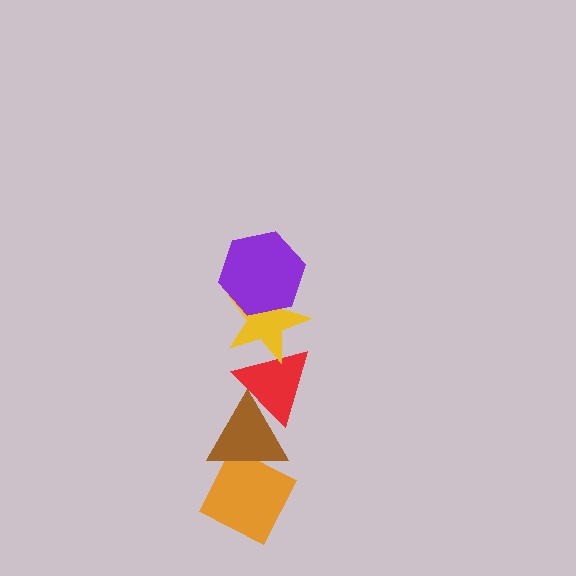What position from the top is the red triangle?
The red triangle is 3rd from the top.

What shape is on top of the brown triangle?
The red triangle is on top of the brown triangle.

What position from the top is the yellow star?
The yellow star is 2nd from the top.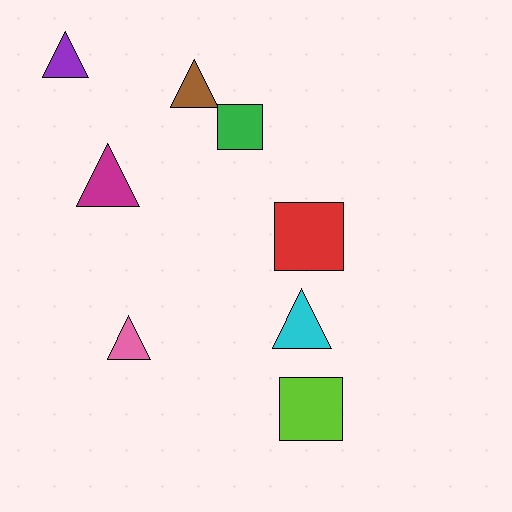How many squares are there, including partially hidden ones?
There are 3 squares.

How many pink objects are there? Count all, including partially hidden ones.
There is 1 pink object.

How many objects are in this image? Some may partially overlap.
There are 8 objects.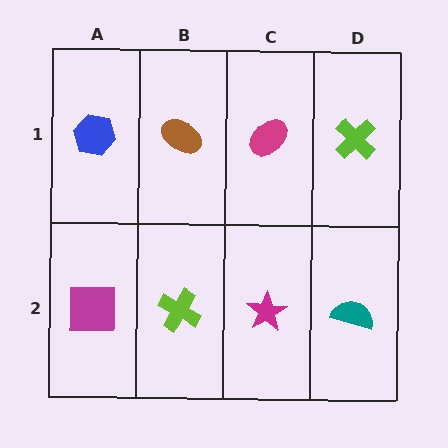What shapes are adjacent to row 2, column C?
A magenta ellipse (row 1, column C), a lime cross (row 2, column B), a teal semicircle (row 2, column D).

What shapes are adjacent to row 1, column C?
A magenta star (row 2, column C), a brown ellipse (row 1, column B), a lime cross (row 1, column D).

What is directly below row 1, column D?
A teal semicircle.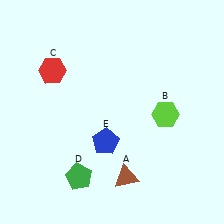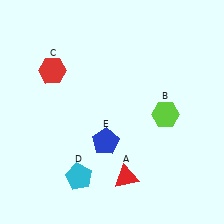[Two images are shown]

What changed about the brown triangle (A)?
In Image 1, A is brown. In Image 2, it changed to red.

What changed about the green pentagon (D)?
In Image 1, D is green. In Image 2, it changed to cyan.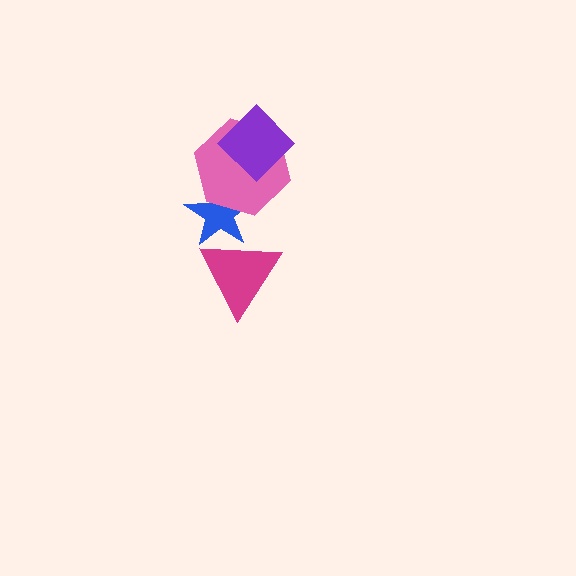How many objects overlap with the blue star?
2 objects overlap with the blue star.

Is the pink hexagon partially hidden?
Yes, it is partially covered by another shape.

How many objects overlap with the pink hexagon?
2 objects overlap with the pink hexagon.